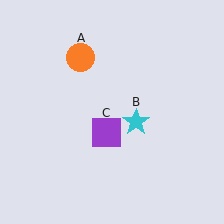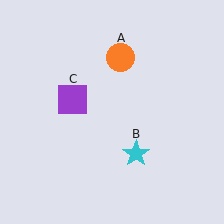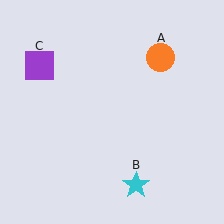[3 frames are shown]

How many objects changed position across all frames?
3 objects changed position: orange circle (object A), cyan star (object B), purple square (object C).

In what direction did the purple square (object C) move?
The purple square (object C) moved up and to the left.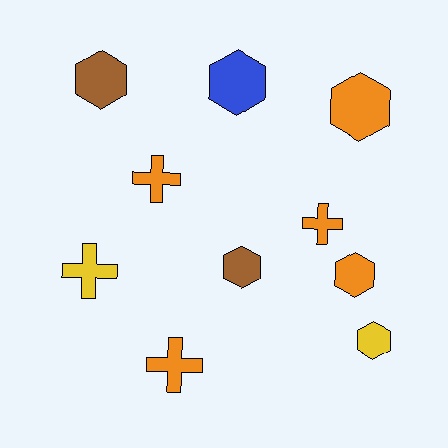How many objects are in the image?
There are 10 objects.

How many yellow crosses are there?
There is 1 yellow cross.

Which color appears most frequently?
Orange, with 5 objects.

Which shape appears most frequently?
Hexagon, with 6 objects.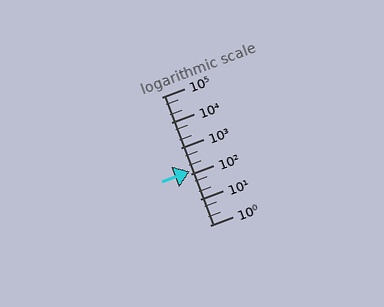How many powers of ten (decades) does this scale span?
The scale spans 5 decades, from 1 to 100000.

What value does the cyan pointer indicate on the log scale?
The pointer indicates approximately 130.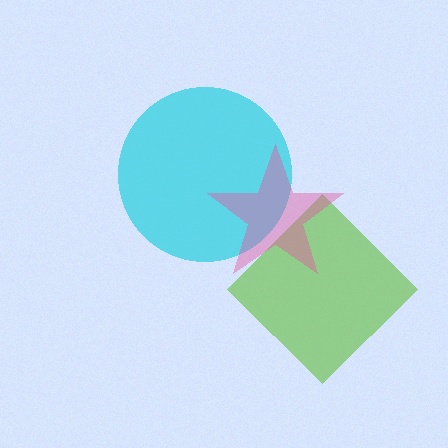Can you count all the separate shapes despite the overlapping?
Yes, there are 3 separate shapes.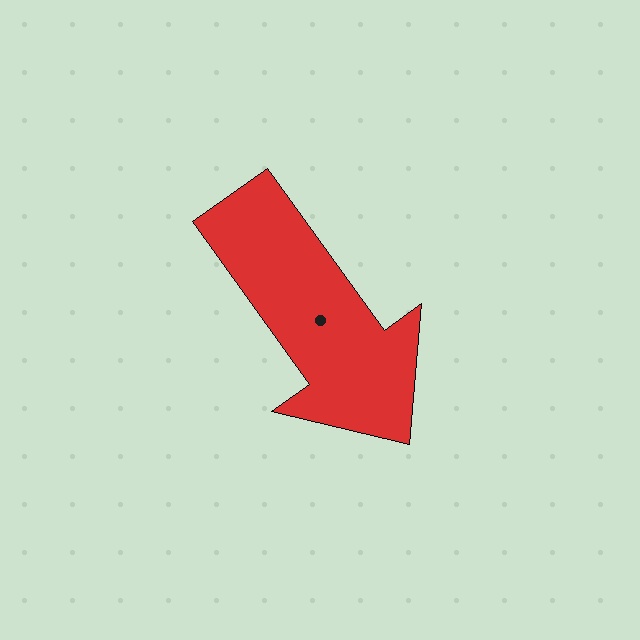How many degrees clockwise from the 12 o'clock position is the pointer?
Approximately 144 degrees.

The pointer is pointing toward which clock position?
Roughly 5 o'clock.